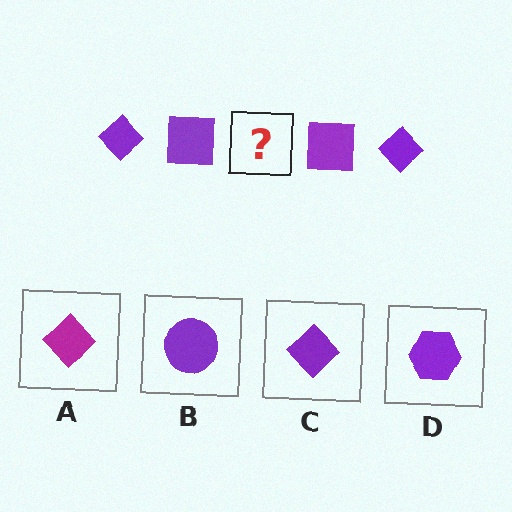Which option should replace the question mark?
Option C.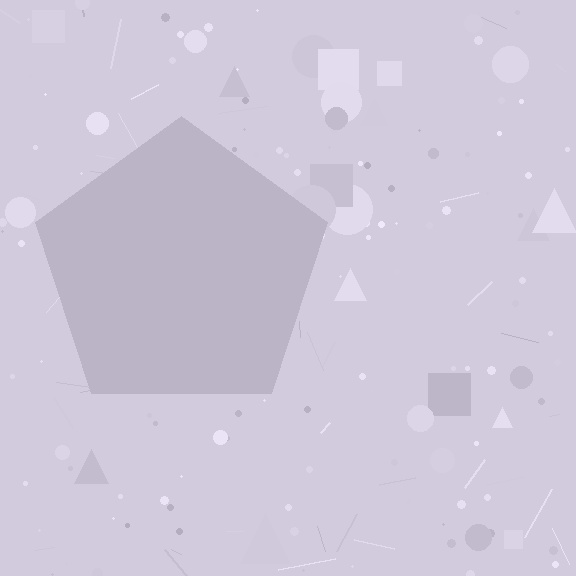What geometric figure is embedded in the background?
A pentagon is embedded in the background.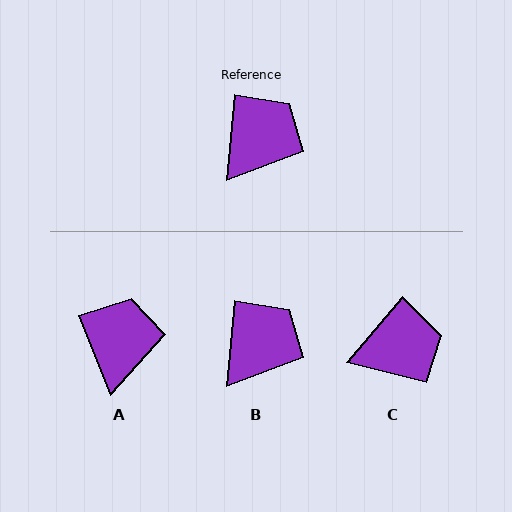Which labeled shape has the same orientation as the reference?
B.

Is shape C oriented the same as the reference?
No, it is off by about 35 degrees.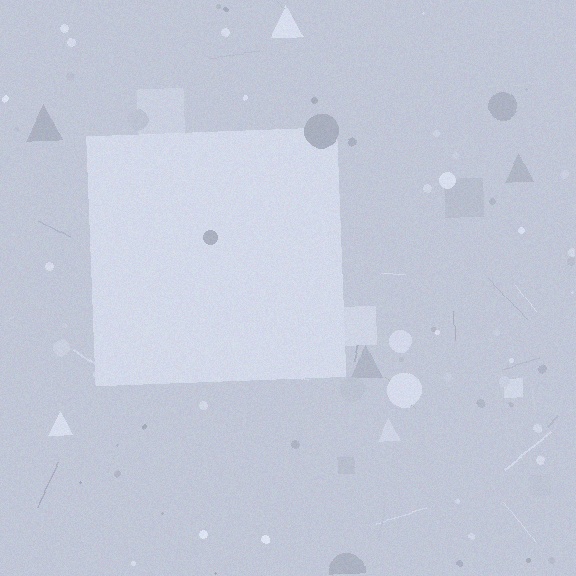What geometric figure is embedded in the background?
A square is embedded in the background.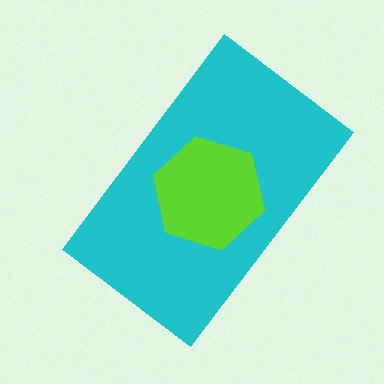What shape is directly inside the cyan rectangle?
The lime hexagon.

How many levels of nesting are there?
2.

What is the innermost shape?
The lime hexagon.